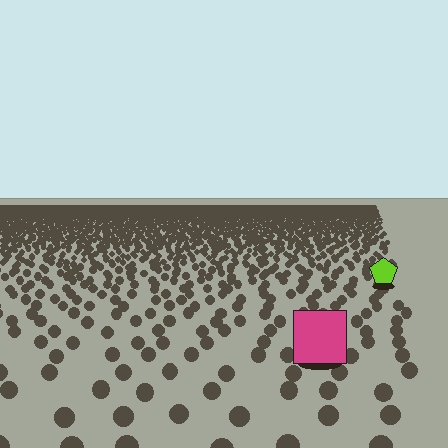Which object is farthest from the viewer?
The lime pentagon is farthest from the viewer. It appears smaller and the ground texture around it is denser.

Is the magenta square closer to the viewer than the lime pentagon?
Yes. The magenta square is closer — you can tell from the texture gradient: the ground texture is coarser near it.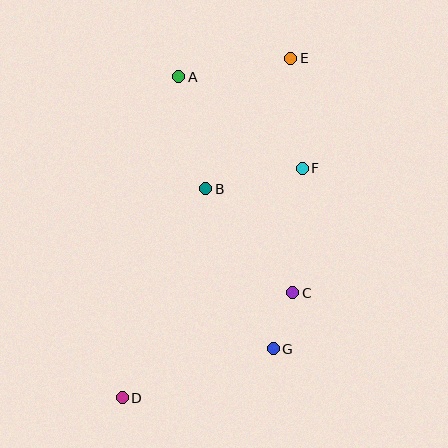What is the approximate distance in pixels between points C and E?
The distance between C and E is approximately 234 pixels.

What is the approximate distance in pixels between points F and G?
The distance between F and G is approximately 183 pixels.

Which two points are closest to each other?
Points C and G are closest to each other.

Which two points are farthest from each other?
Points D and E are farthest from each other.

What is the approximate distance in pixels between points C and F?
The distance between C and F is approximately 125 pixels.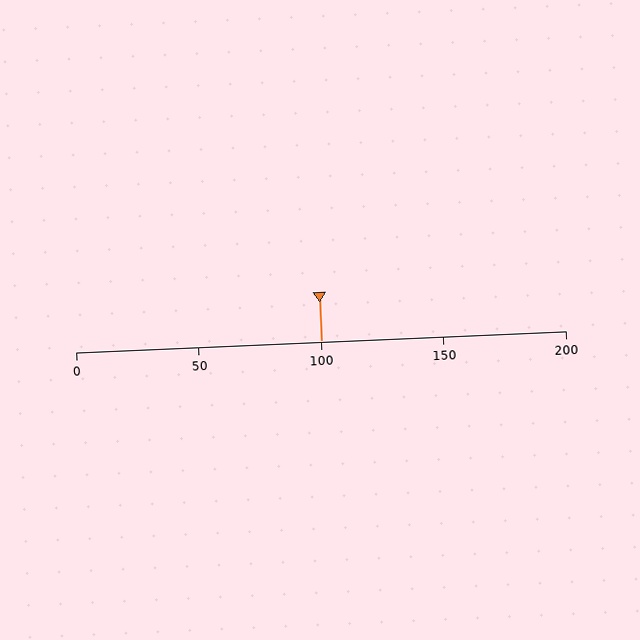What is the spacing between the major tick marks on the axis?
The major ticks are spaced 50 apart.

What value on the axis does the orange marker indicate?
The marker indicates approximately 100.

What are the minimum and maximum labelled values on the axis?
The axis runs from 0 to 200.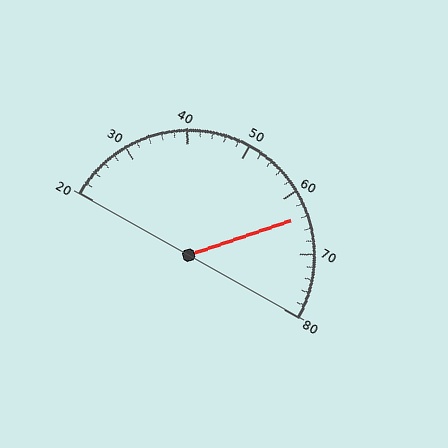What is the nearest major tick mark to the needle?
The nearest major tick mark is 60.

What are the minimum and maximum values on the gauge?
The gauge ranges from 20 to 80.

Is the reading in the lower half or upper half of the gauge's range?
The reading is in the upper half of the range (20 to 80).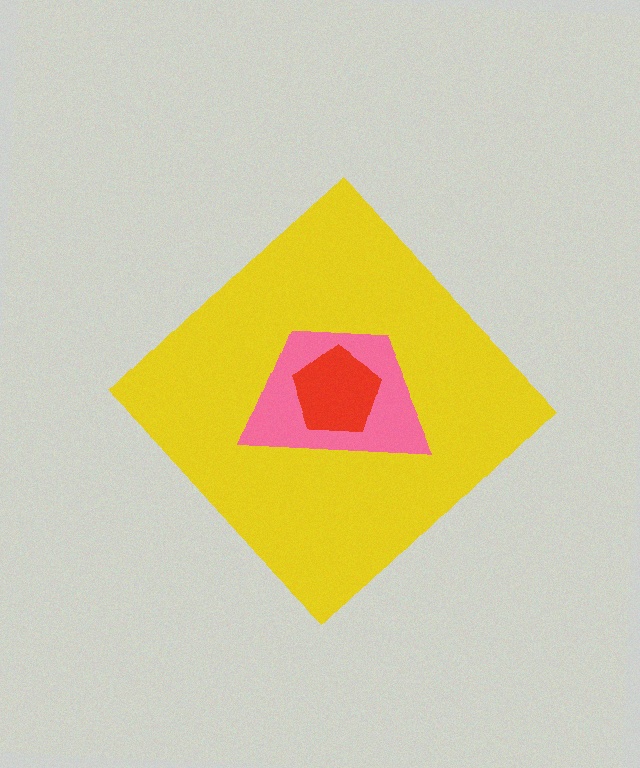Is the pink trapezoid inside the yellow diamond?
Yes.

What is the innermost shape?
The red pentagon.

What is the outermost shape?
The yellow diamond.